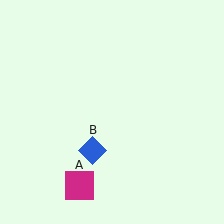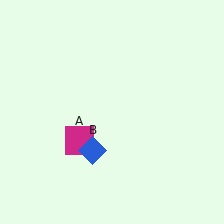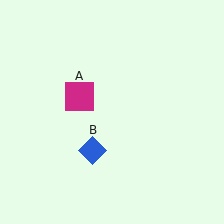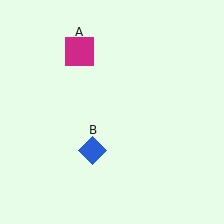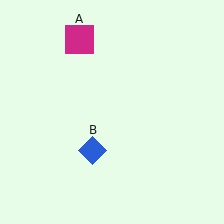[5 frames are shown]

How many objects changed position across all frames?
1 object changed position: magenta square (object A).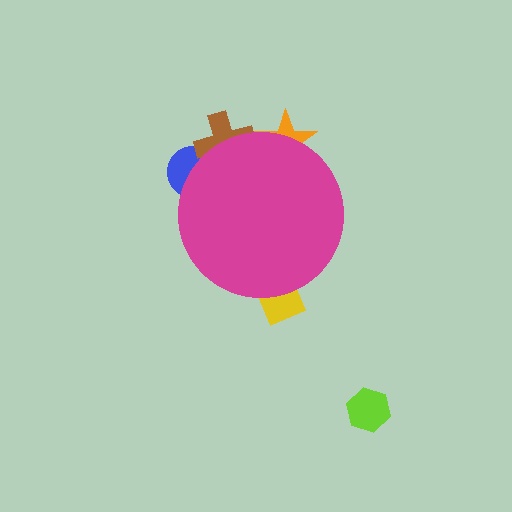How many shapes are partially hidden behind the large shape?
4 shapes are partially hidden.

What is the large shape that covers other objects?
A magenta circle.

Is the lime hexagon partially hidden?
No, the lime hexagon is fully visible.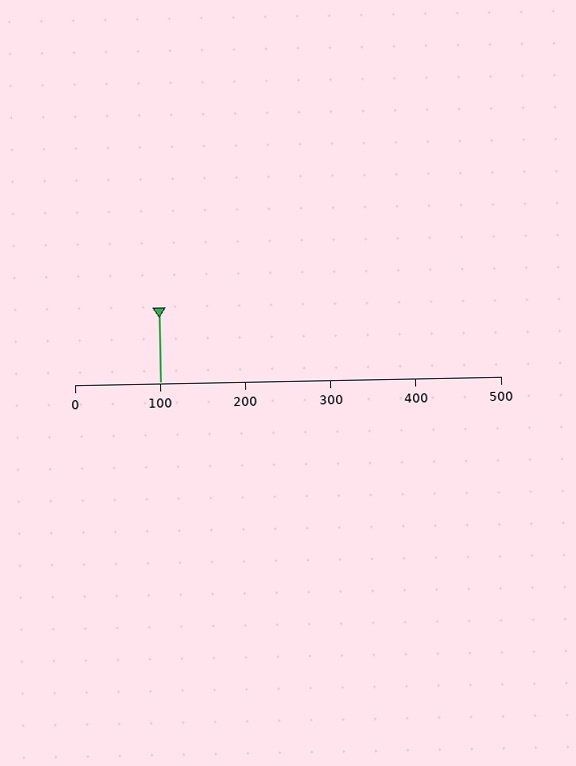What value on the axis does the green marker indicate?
The marker indicates approximately 100.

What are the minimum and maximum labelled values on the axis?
The axis runs from 0 to 500.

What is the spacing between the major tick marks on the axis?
The major ticks are spaced 100 apart.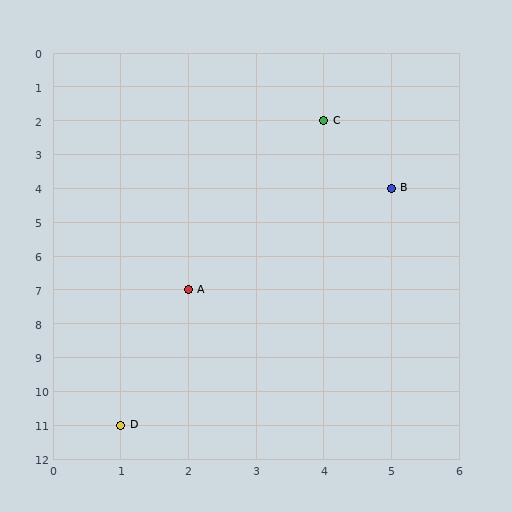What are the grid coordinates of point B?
Point B is at grid coordinates (5, 4).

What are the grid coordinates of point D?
Point D is at grid coordinates (1, 11).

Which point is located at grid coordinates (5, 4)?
Point B is at (5, 4).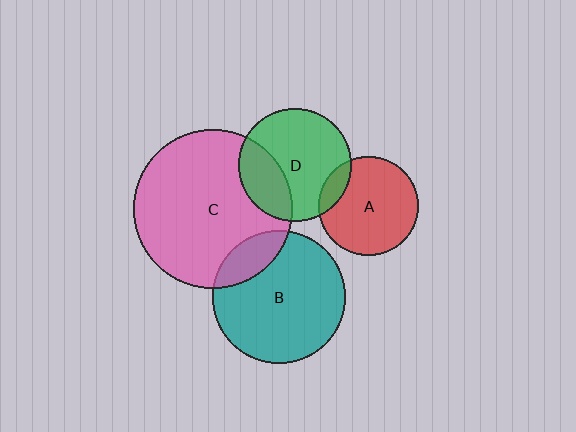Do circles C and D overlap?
Yes.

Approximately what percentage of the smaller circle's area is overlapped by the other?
Approximately 30%.